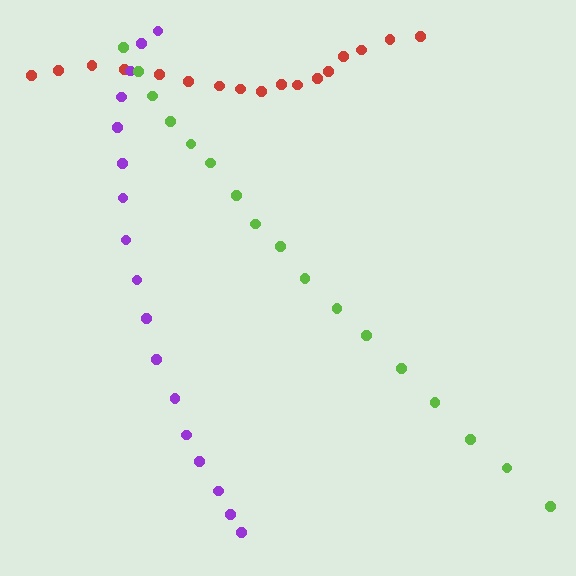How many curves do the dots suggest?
There are 3 distinct paths.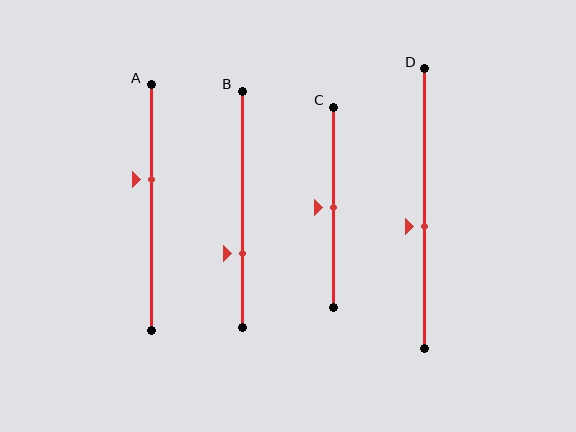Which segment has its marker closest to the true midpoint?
Segment C has its marker closest to the true midpoint.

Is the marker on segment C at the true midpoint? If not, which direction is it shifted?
Yes, the marker on segment C is at the true midpoint.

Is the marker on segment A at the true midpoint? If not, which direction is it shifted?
No, the marker on segment A is shifted upward by about 12% of the segment length.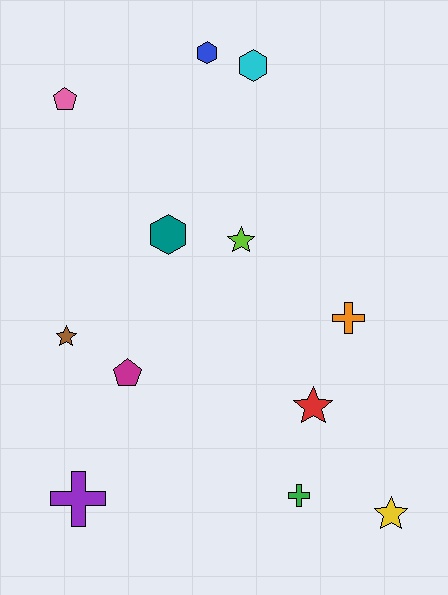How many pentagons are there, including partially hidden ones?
There are 2 pentagons.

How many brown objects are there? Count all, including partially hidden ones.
There is 1 brown object.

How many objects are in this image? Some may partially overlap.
There are 12 objects.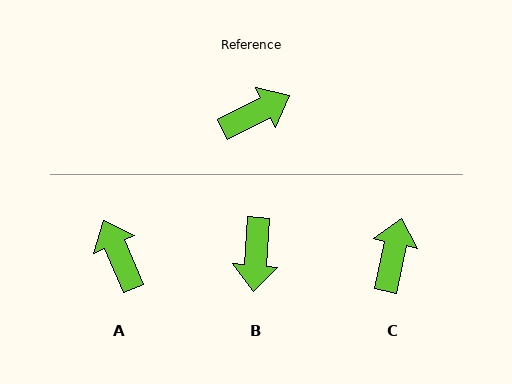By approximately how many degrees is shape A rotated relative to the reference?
Approximately 87 degrees counter-clockwise.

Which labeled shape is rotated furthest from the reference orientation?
B, about 121 degrees away.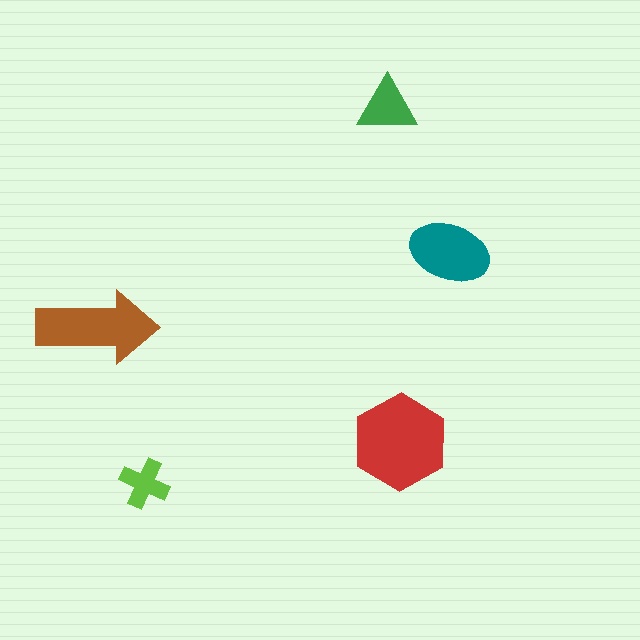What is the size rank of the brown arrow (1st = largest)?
2nd.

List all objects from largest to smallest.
The red hexagon, the brown arrow, the teal ellipse, the green triangle, the lime cross.